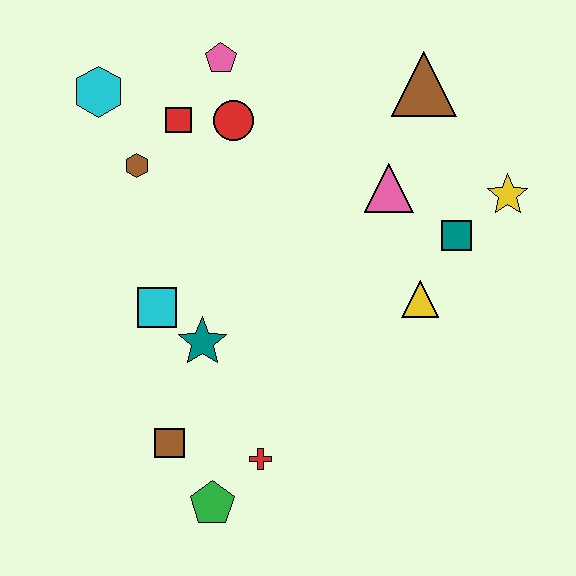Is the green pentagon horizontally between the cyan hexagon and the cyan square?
No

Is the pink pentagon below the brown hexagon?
No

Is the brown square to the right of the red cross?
No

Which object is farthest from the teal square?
The cyan hexagon is farthest from the teal square.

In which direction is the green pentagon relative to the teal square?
The green pentagon is below the teal square.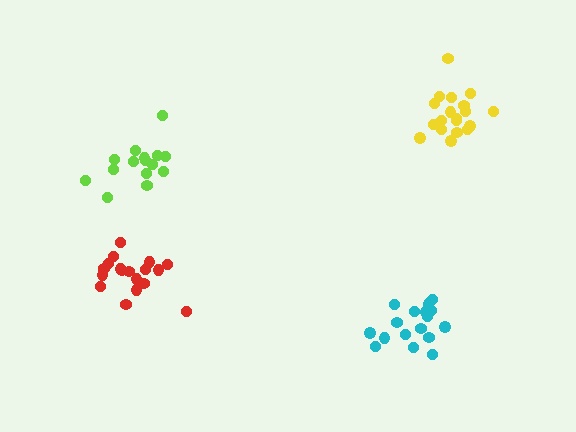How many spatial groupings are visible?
There are 4 spatial groupings.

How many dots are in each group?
Group 1: 18 dots, Group 2: 17 dots, Group 3: 15 dots, Group 4: 19 dots (69 total).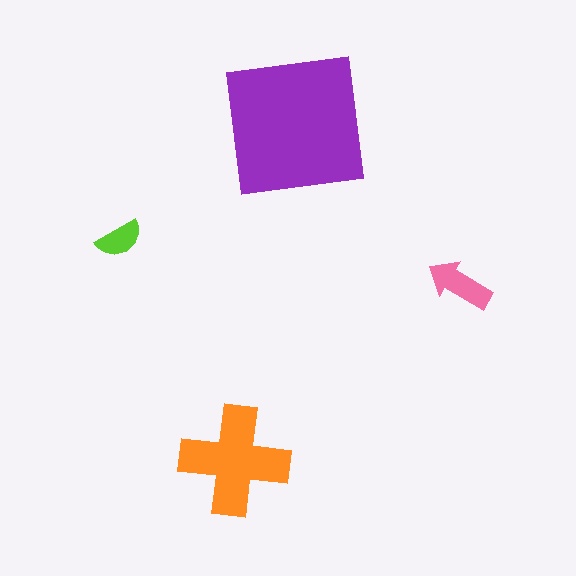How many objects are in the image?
There are 4 objects in the image.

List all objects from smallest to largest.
The lime semicircle, the pink arrow, the orange cross, the purple square.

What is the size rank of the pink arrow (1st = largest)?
3rd.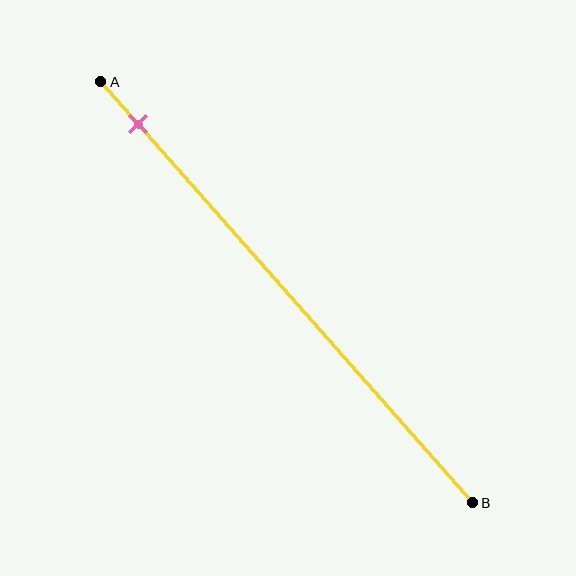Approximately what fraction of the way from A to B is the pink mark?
The pink mark is approximately 10% of the way from A to B.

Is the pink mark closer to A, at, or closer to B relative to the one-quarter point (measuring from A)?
The pink mark is closer to point A than the one-quarter point of segment AB.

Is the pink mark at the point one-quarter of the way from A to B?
No, the mark is at about 10% from A, not at the 25% one-quarter point.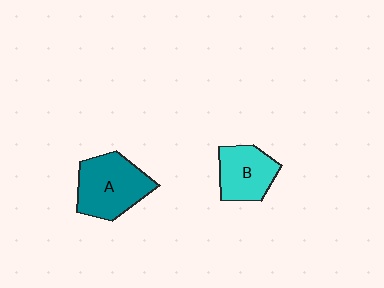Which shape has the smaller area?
Shape B (cyan).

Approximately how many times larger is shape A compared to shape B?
Approximately 1.3 times.